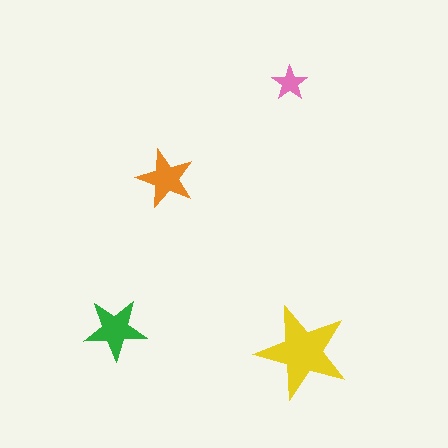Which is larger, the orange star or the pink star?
The orange one.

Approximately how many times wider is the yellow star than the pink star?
About 2.5 times wider.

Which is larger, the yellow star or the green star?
The yellow one.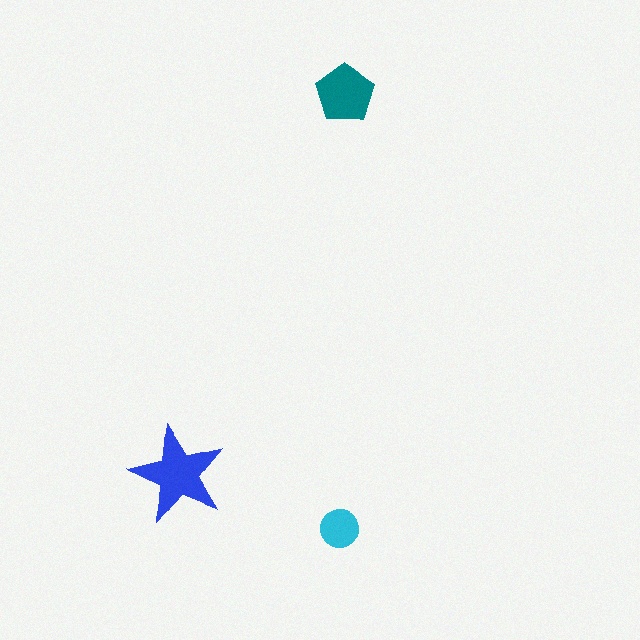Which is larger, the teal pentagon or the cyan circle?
The teal pentagon.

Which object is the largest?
The blue star.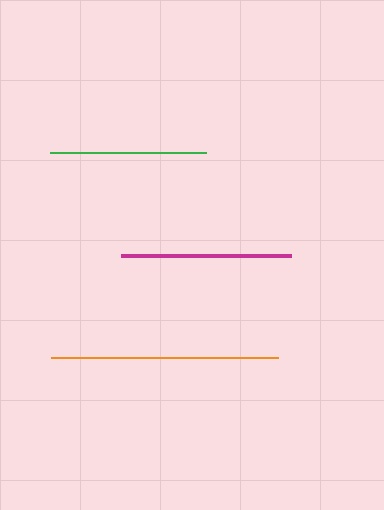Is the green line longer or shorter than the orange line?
The orange line is longer than the green line.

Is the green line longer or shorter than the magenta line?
The magenta line is longer than the green line.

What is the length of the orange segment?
The orange segment is approximately 226 pixels long.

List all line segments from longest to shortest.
From longest to shortest: orange, magenta, green.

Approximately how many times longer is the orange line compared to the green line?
The orange line is approximately 1.5 times the length of the green line.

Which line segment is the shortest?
The green line is the shortest at approximately 156 pixels.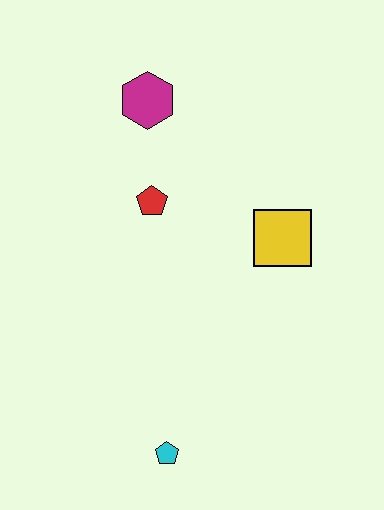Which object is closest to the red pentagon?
The magenta hexagon is closest to the red pentagon.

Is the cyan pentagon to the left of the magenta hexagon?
No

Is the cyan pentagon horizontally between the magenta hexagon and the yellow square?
Yes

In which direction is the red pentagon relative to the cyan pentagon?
The red pentagon is above the cyan pentagon.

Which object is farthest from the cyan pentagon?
The magenta hexagon is farthest from the cyan pentagon.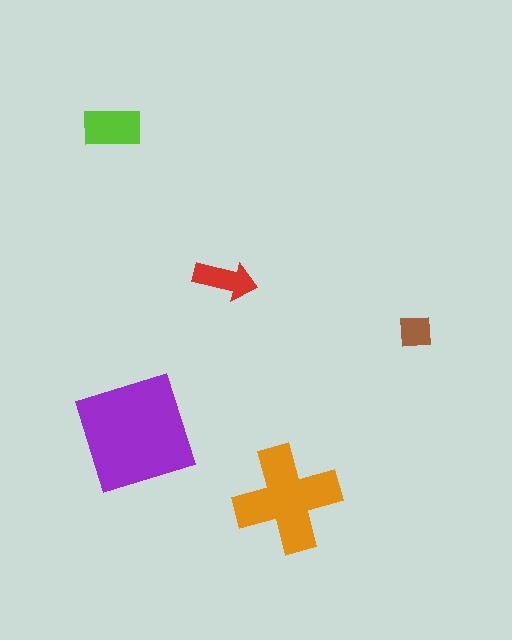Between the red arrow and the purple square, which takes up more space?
The purple square.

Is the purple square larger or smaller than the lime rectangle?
Larger.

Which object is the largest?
The purple square.